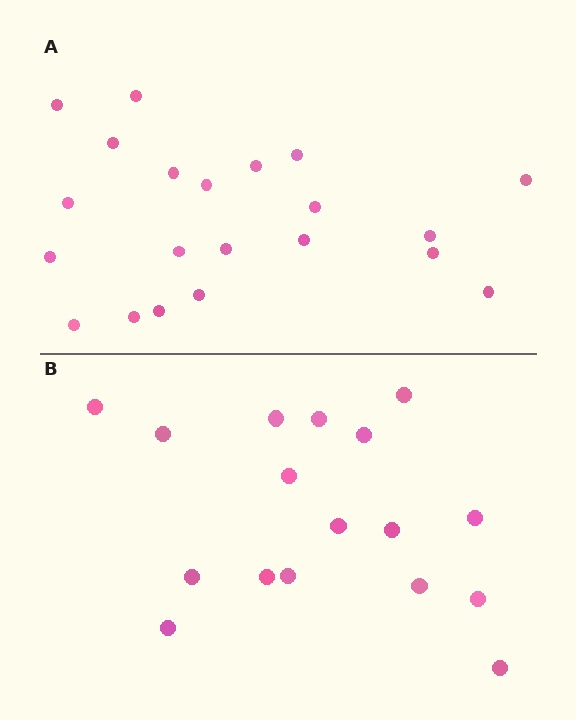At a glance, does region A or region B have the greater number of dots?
Region A (the top region) has more dots.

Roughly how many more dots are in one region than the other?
Region A has about 4 more dots than region B.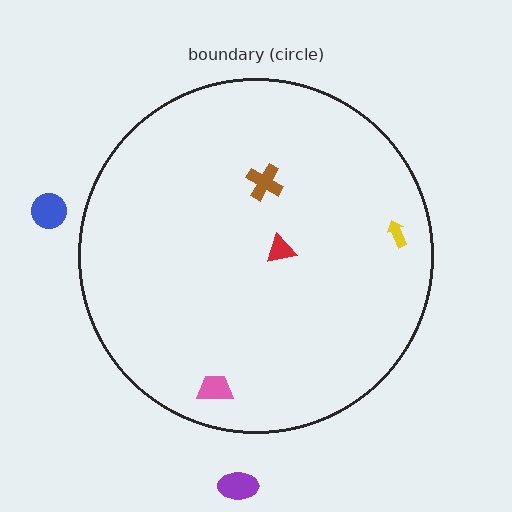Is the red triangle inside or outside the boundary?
Inside.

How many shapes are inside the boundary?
4 inside, 2 outside.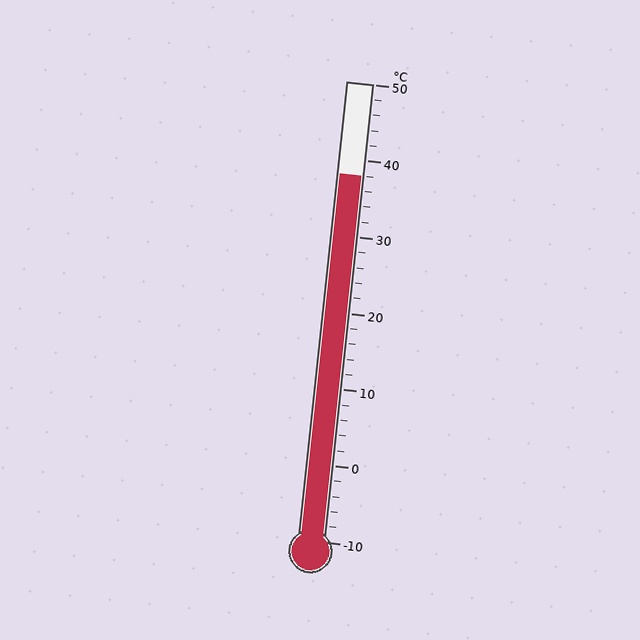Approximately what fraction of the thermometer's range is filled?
The thermometer is filled to approximately 80% of its range.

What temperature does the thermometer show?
The thermometer shows approximately 38°C.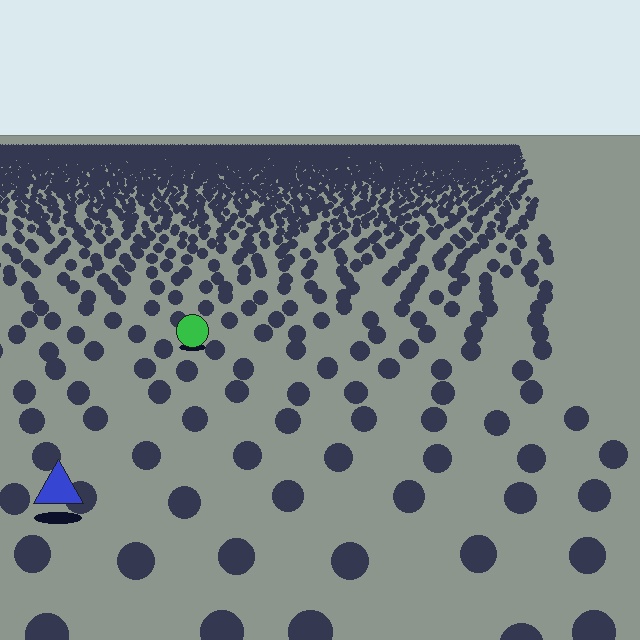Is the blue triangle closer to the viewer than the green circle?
Yes. The blue triangle is closer — you can tell from the texture gradient: the ground texture is coarser near it.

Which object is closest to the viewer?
The blue triangle is closest. The texture marks near it are larger and more spread out.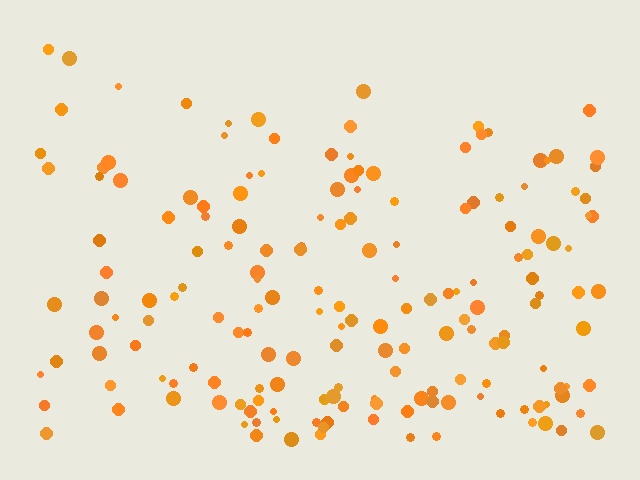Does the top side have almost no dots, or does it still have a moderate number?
Still a moderate number, just noticeably fewer than the bottom.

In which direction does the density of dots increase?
From top to bottom, with the bottom side densest.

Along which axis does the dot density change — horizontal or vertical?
Vertical.